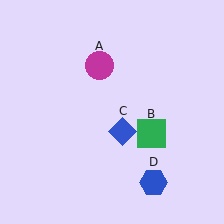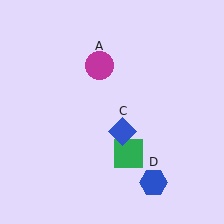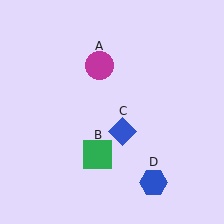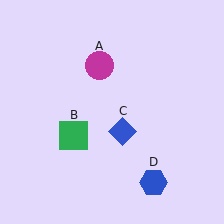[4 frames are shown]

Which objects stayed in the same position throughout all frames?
Magenta circle (object A) and blue diamond (object C) and blue hexagon (object D) remained stationary.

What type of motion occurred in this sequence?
The green square (object B) rotated clockwise around the center of the scene.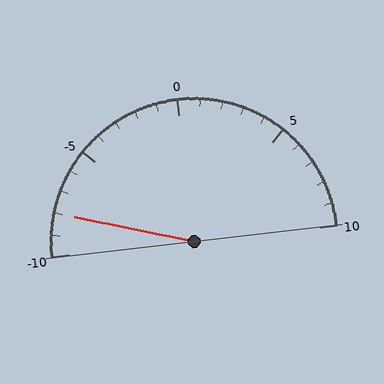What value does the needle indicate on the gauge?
The needle indicates approximately -8.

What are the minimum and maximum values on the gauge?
The gauge ranges from -10 to 10.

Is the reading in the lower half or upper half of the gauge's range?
The reading is in the lower half of the range (-10 to 10).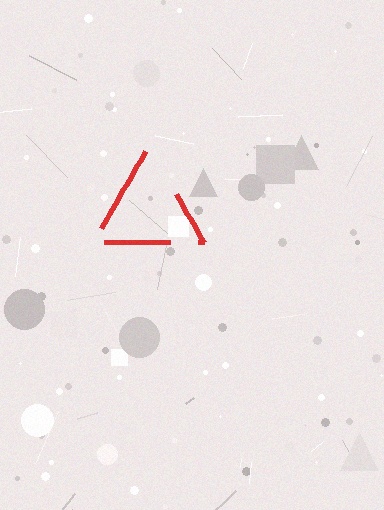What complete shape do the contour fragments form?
The contour fragments form a triangle.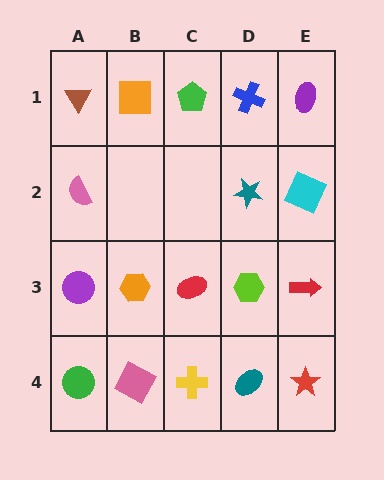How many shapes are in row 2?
3 shapes.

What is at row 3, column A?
A purple circle.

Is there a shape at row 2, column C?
No, that cell is empty.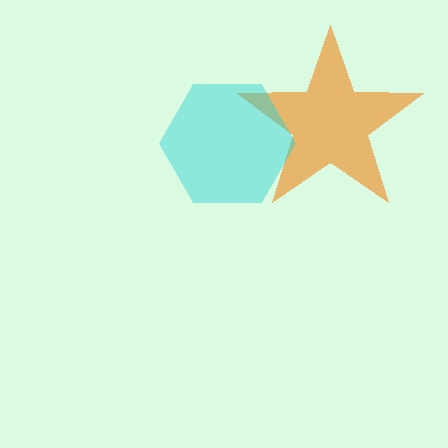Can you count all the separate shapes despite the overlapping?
Yes, there are 2 separate shapes.